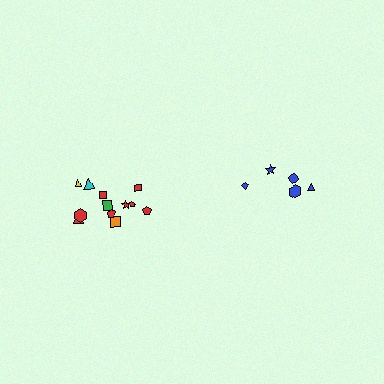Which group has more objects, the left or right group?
The left group.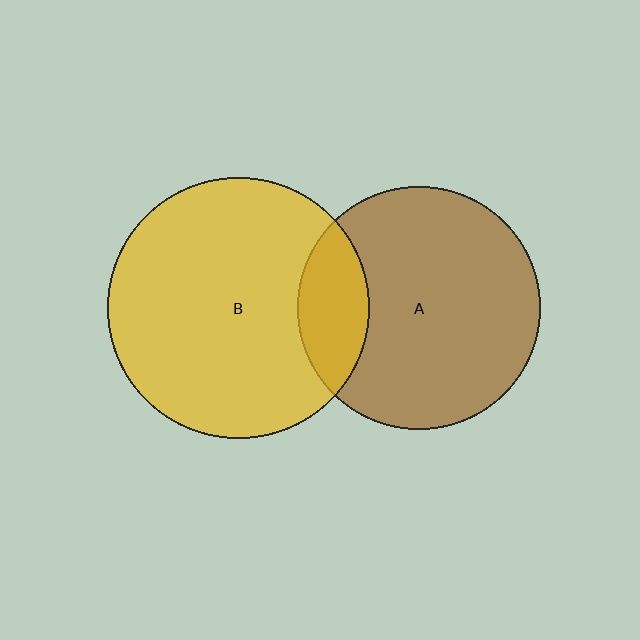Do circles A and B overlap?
Yes.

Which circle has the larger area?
Circle B (yellow).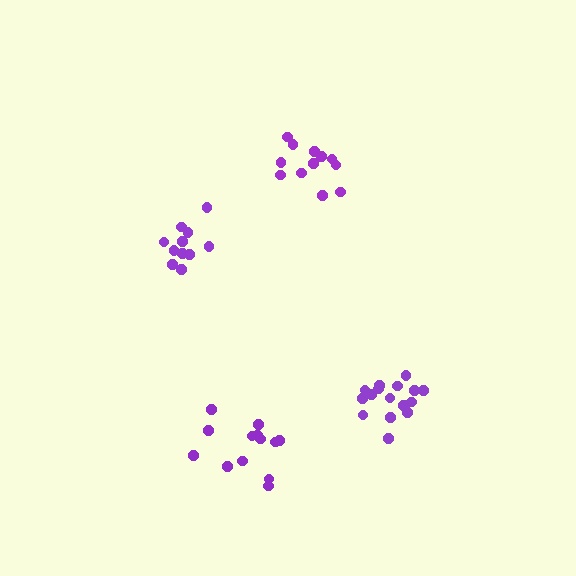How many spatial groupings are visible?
There are 4 spatial groupings.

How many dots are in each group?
Group 1: 13 dots, Group 2: 12 dots, Group 3: 11 dots, Group 4: 16 dots (52 total).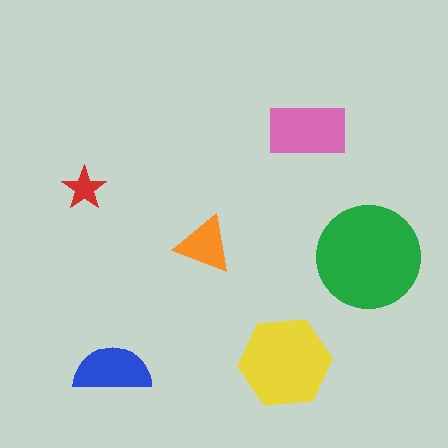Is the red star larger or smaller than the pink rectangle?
Smaller.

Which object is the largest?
The green circle.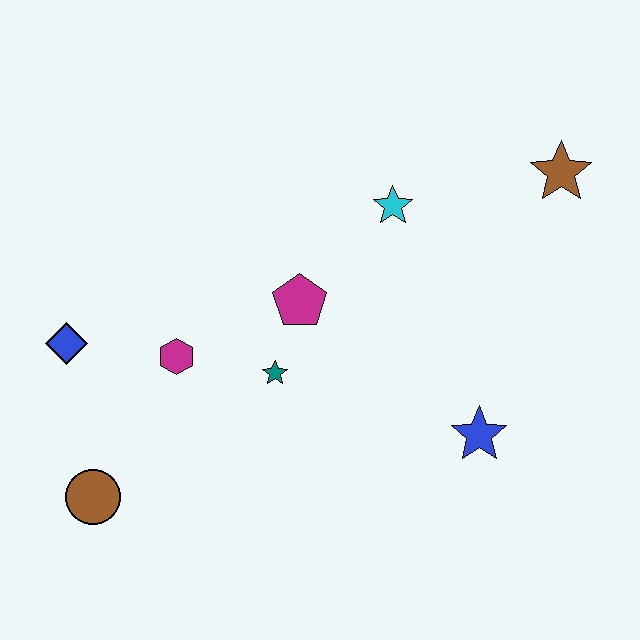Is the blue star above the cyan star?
No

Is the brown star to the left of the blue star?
No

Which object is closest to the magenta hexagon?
The teal star is closest to the magenta hexagon.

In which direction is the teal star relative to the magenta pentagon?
The teal star is below the magenta pentagon.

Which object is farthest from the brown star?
The brown circle is farthest from the brown star.